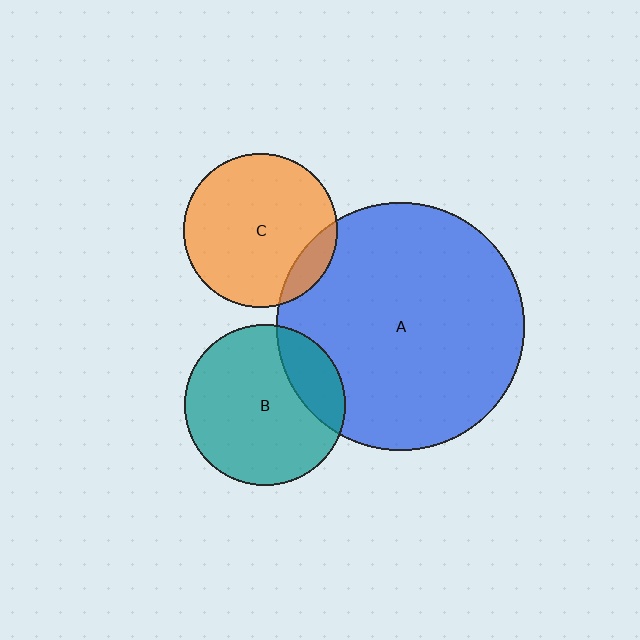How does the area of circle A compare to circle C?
Approximately 2.6 times.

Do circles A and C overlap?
Yes.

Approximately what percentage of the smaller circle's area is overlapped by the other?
Approximately 10%.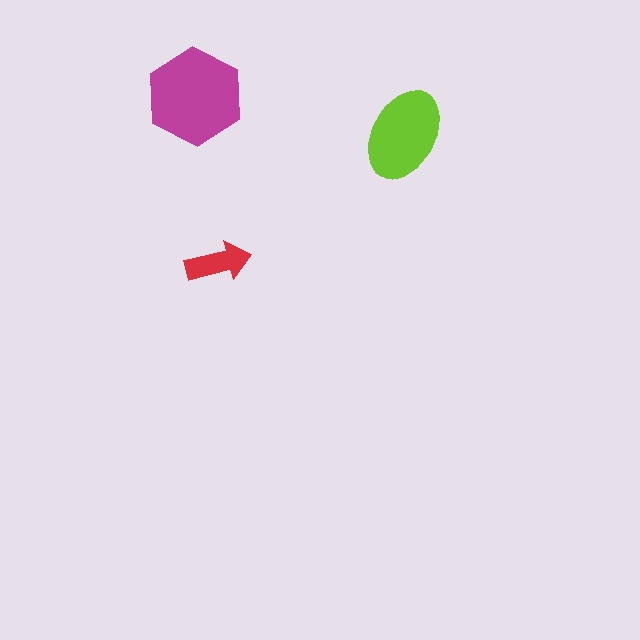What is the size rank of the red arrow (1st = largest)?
3rd.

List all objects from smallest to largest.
The red arrow, the lime ellipse, the magenta hexagon.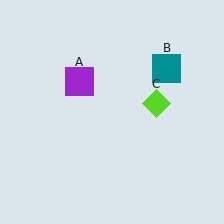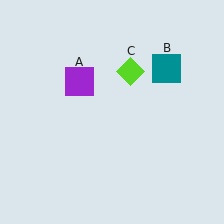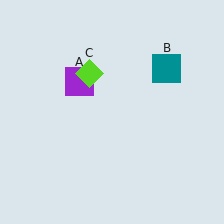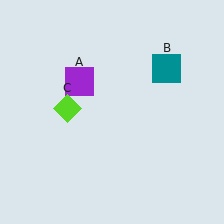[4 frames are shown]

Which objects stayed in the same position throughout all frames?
Purple square (object A) and teal square (object B) remained stationary.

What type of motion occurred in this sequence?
The lime diamond (object C) rotated counterclockwise around the center of the scene.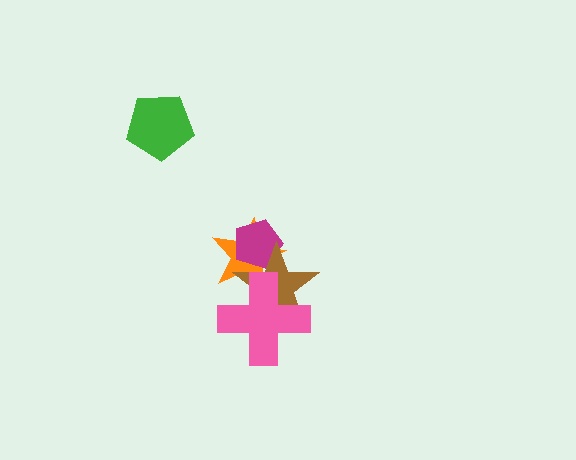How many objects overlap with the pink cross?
2 objects overlap with the pink cross.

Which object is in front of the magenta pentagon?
The brown star is in front of the magenta pentagon.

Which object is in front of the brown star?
The pink cross is in front of the brown star.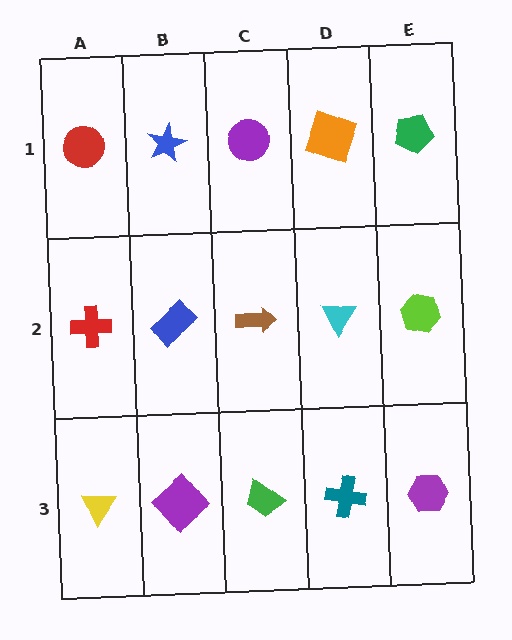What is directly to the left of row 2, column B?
A red cross.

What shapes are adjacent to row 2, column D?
An orange square (row 1, column D), a teal cross (row 3, column D), a brown arrow (row 2, column C), a lime hexagon (row 2, column E).